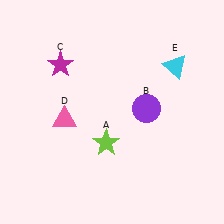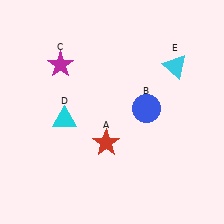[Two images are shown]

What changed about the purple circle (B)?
In Image 1, B is purple. In Image 2, it changed to blue.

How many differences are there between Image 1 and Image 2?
There are 3 differences between the two images.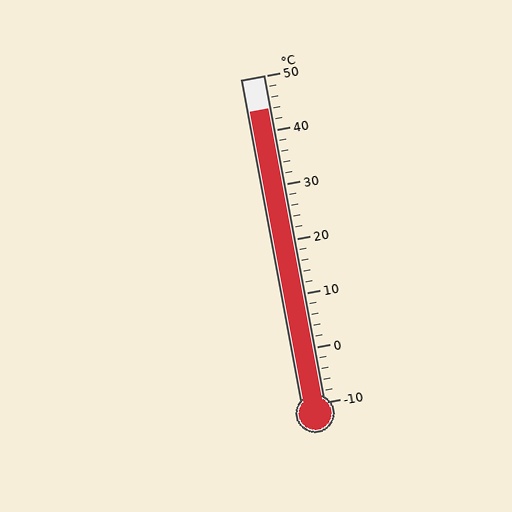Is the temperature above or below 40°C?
The temperature is above 40°C.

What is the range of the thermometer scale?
The thermometer scale ranges from -10°C to 50°C.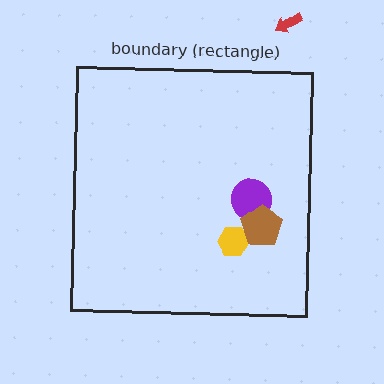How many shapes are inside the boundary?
3 inside, 1 outside.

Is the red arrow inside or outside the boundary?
Outside.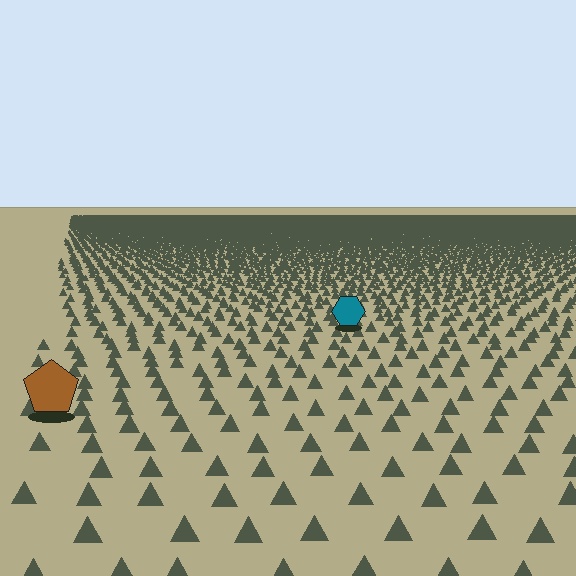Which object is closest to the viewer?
The brown pentagon is closest. The texture marks near it are larger and more spread out.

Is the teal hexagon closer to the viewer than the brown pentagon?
No. The brown pentagon is closer — you can tell from the texture gradient: the ground texture is coarser near it.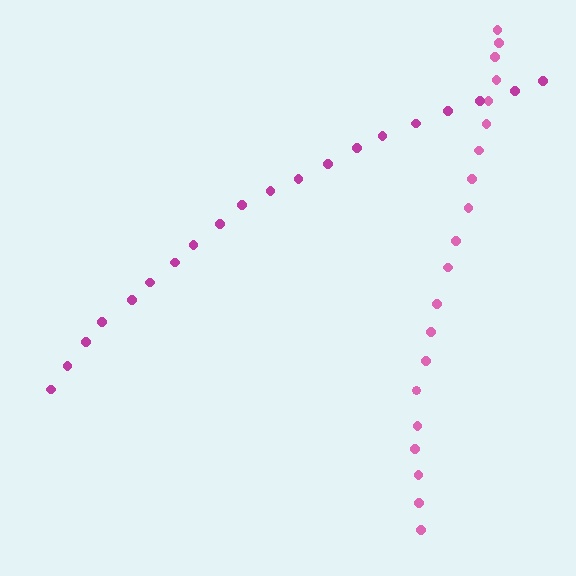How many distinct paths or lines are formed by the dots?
There are 2 distinct paths.